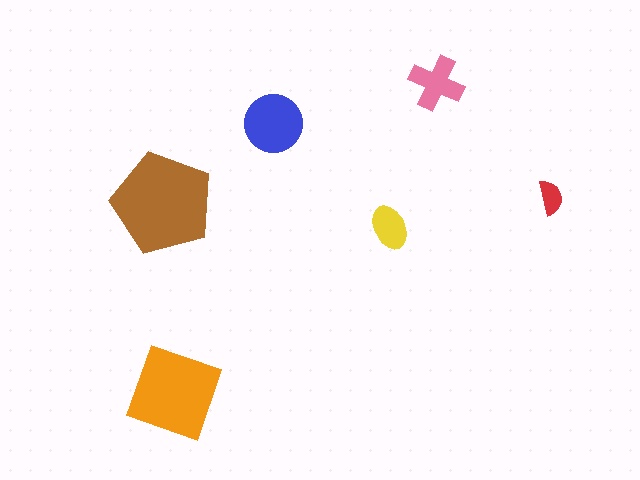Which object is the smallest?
The red semicircle.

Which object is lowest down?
The orange diamond is bottommost.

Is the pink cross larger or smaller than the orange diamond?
Smaller.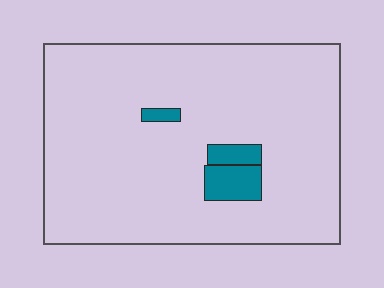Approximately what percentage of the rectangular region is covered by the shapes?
Approximately 5%.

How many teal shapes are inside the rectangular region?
3.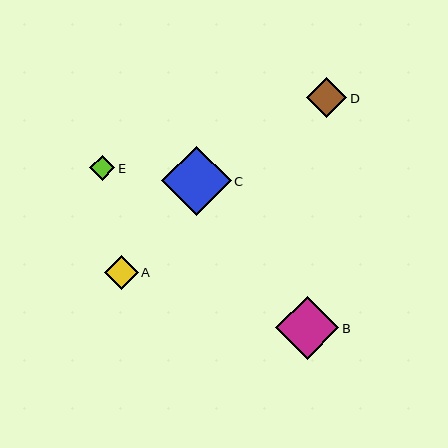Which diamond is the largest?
Diamond C is the largest with a size of approximately 69 pixels.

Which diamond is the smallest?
Diamond E is the smallest with a size of approximately 25 pixels.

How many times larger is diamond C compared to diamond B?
Diamond C is approximately 1.1 times the size of diamond B.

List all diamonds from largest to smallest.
From largest to smallest: C, B, D, A, E.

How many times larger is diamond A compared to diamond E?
Diamond A is approximately 1.4 times the size of diamond E.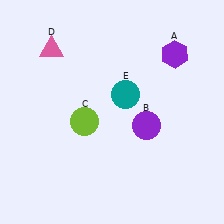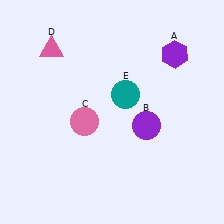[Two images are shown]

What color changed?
The circle (C) changed from lime in Image 1 to pink in Image 2.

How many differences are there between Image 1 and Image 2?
There is 1 difference between the two images.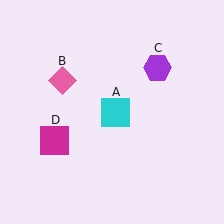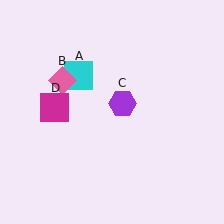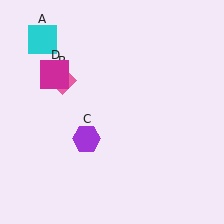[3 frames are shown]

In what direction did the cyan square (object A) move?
The cyan square (object A) moved up and to the left.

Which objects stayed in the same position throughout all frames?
Pink diamond (object B) remained stationary.